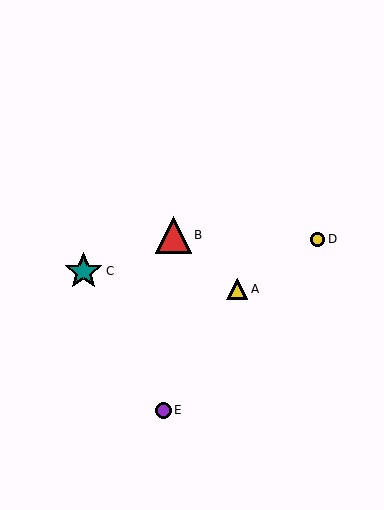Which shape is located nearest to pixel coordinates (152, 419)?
The purple circle (labeled E) at (163, 410) is nearest to that location.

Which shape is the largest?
The teal star (labeled C) is the largest.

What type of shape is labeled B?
Shape B is a red triangle.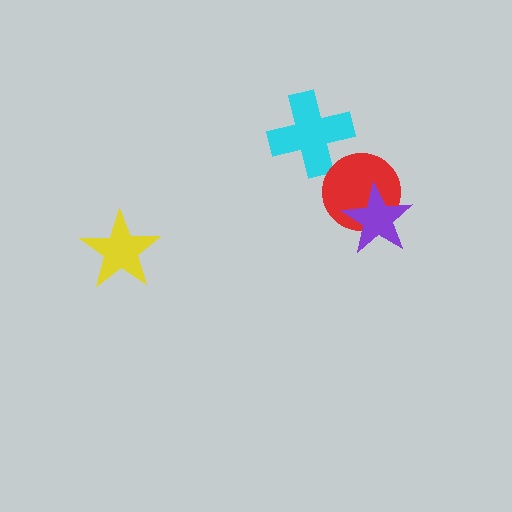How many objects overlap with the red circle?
1 object overlaps with the red circle.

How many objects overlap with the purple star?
1 object overlaps with the purple star.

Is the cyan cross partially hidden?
No, no other shape covers it.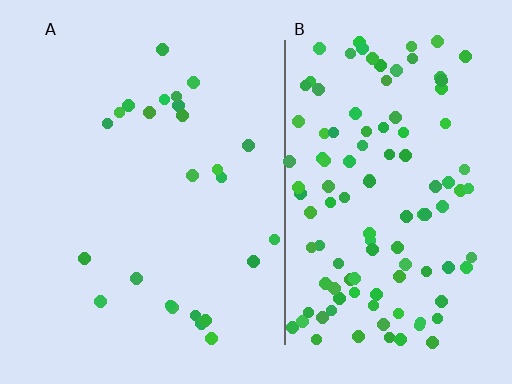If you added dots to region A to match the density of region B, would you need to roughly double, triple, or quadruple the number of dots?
Approximately quadruple.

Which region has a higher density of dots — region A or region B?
B (the right).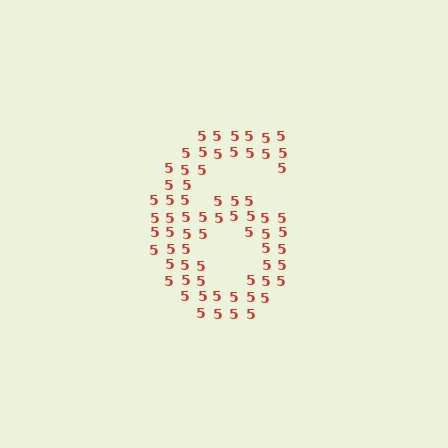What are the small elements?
The small elements are digit 5's.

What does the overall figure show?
The overall figure shows the digit 6.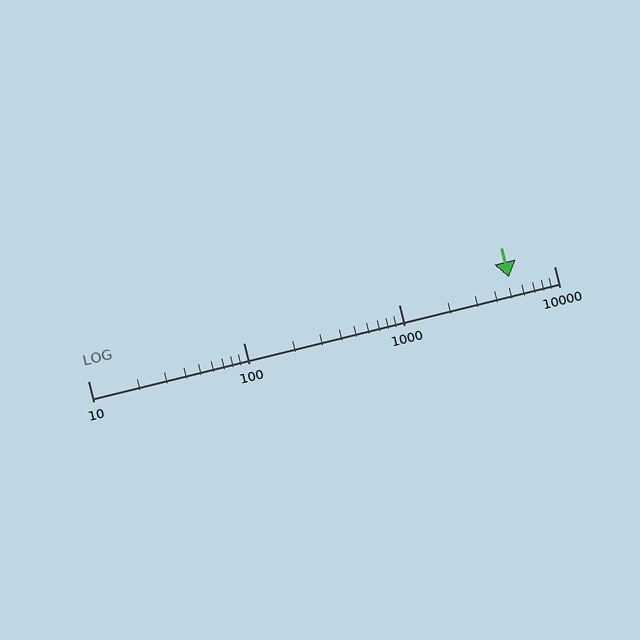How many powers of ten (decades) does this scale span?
The scale spans 3 decades, from 10 to 10000.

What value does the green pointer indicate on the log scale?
The pointer indicates approximately 5100.